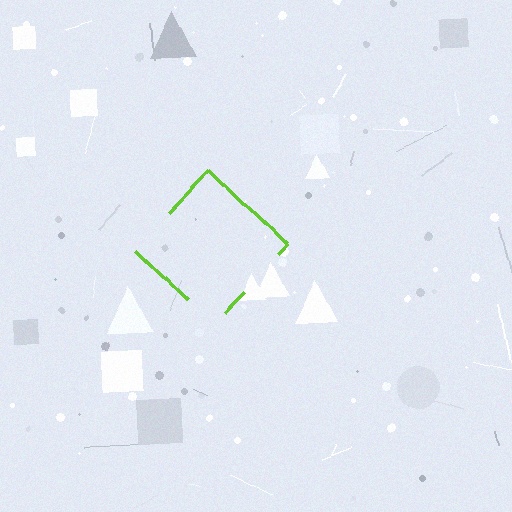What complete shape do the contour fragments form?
The contour fragments form a diamond.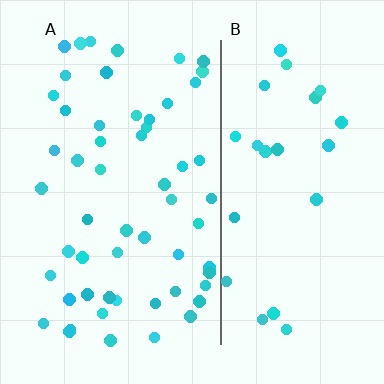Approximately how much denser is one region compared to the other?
Approximately 2.1× — region A over region B.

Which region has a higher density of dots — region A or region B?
A (the left).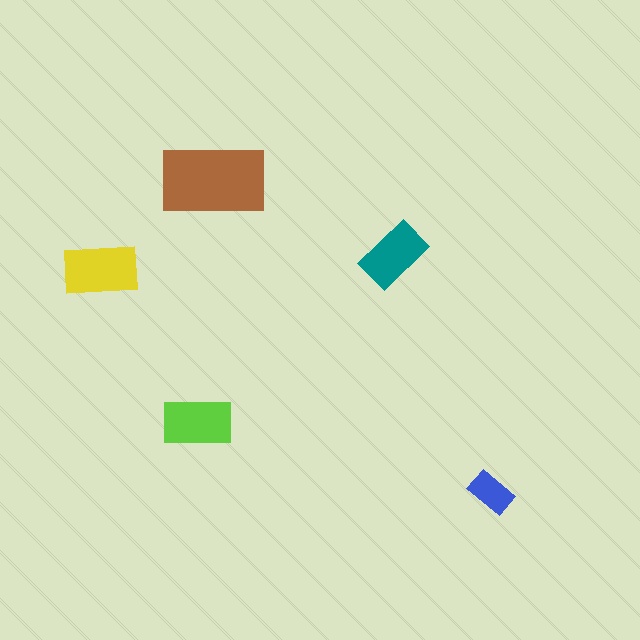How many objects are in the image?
There are 5 objects in the image.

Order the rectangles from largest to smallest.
the brown one, the yellow one, the lime one, the teal one, the blue one.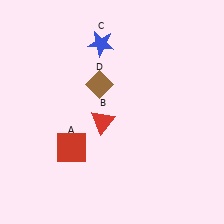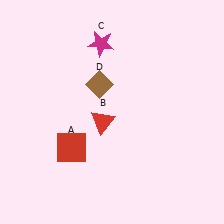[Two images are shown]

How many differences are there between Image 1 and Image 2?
There is 1 difference between the two images.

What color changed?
The star (C) changed from blue in Image 1 to magenta in Image 2.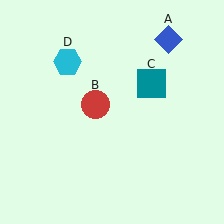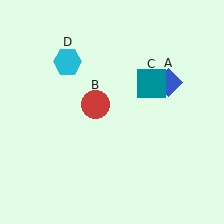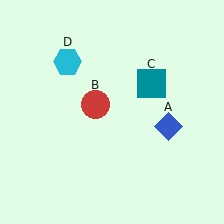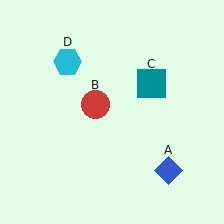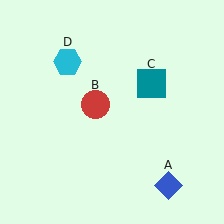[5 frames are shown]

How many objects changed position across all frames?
1 object changed position: blue diamond (object A).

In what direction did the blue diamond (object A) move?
The blue diamond (object A) moved down.